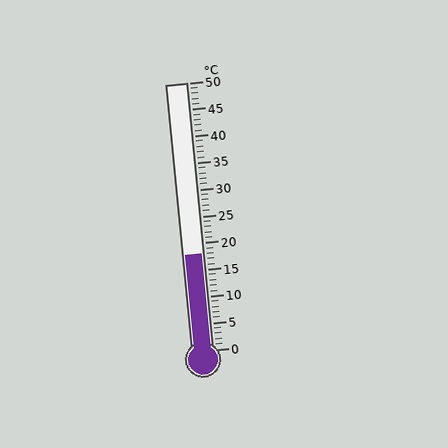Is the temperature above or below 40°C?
The temperature is below 40°C.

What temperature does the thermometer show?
The thermometer shows approximately 18°C.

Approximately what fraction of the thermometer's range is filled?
The thermometer is filled to approximately 35% of its range.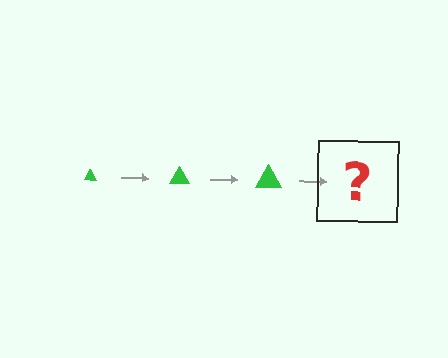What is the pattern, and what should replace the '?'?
The pattern is that the triangle gets progressively larger each step. The '?' should be a green triangle, larger than the previous one.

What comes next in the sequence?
The next element should be a green triangle, larger than the previous one.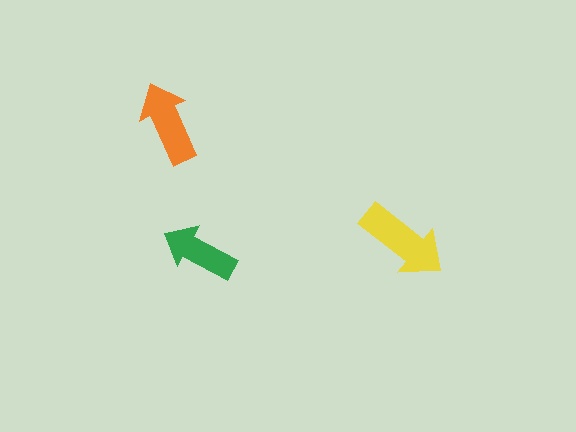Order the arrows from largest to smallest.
the yellow one, the orange one, the green one.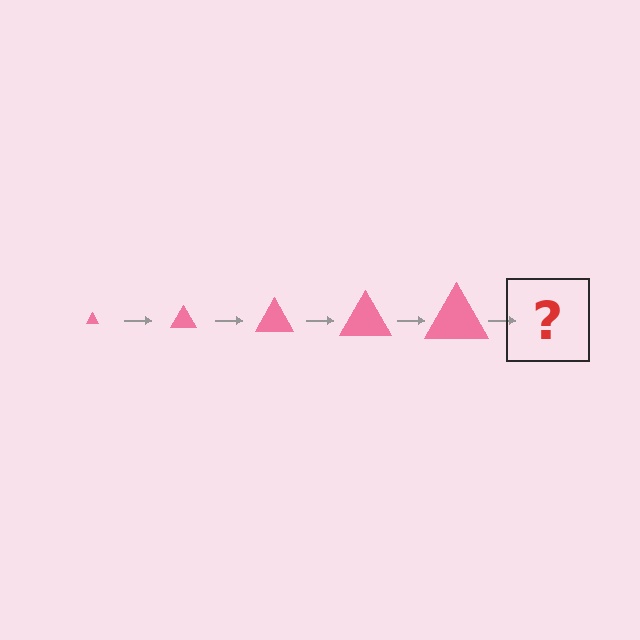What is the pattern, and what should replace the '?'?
The pattern is that the triangle gets progressively larger each step. The '?' should be a pink triangle, larger than the previous one.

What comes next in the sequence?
The next element should be a pink triangle, larger than the previous one.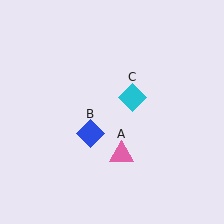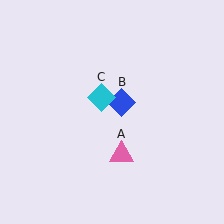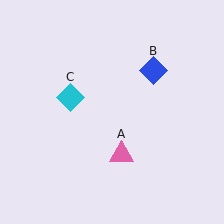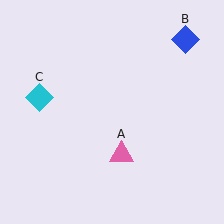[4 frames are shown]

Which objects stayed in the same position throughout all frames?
Pink triangle (object A) remained stationary.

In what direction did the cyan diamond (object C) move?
The cyan diamond (object C) moved left.